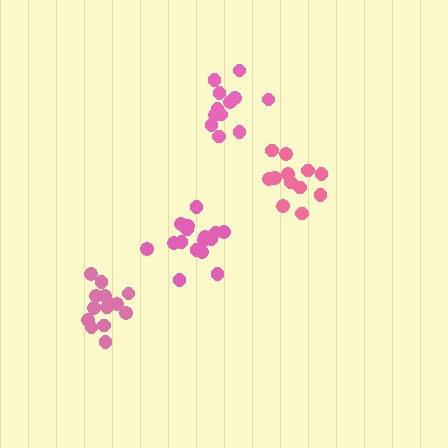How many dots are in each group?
Group 1: 16 dots, Group 2: 12 dots, Group 3: 14 dots, Group 4: 12 dots (54 total).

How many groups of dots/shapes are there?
There are 4 groups.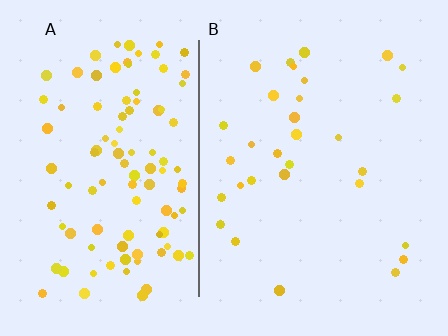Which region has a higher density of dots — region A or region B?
A (the left).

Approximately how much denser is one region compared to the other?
Approximately 3.5× — region A over region B.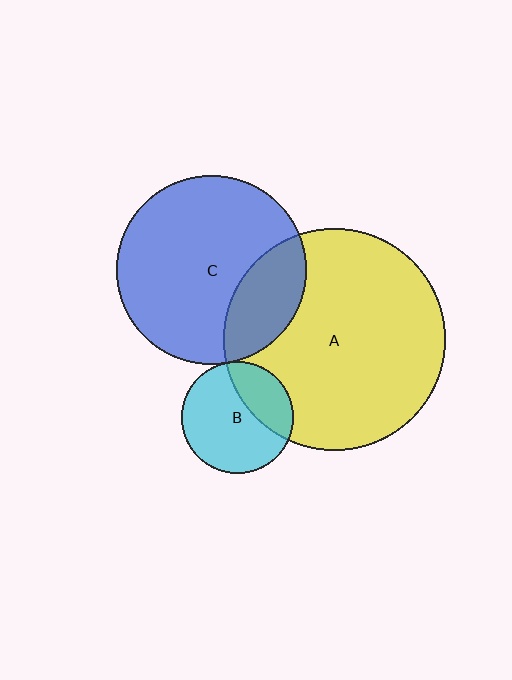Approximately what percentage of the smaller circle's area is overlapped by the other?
Approximately 25%.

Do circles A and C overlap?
Yes.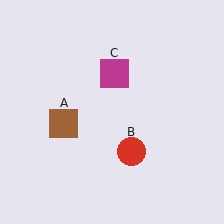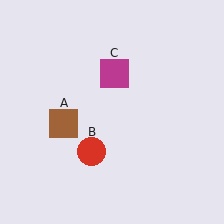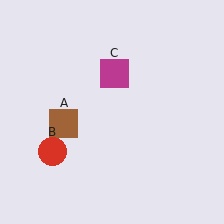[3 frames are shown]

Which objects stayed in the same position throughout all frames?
Brown square (object A) and magenta square (object C) remained stationary.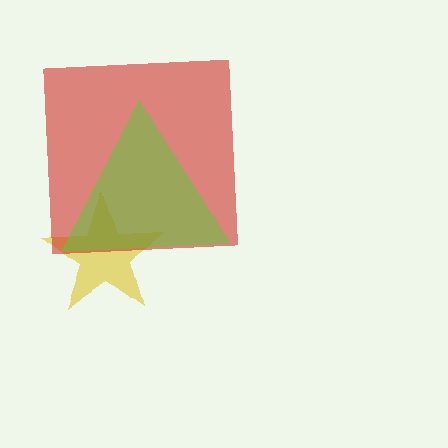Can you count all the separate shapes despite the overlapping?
Yes, there are 3 separate shapes.